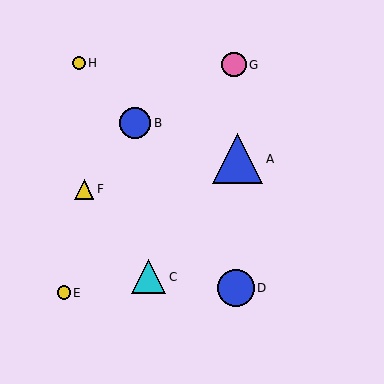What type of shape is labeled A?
Shape A is a blue triangle.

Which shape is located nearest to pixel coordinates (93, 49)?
The yellow circle (labeled H) at (79, 63) is nearest to that location.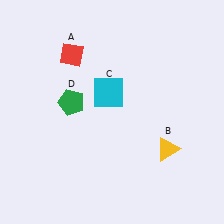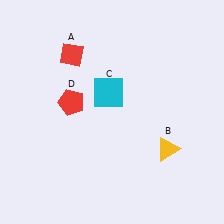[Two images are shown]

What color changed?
The pentagon (D) changed from green in Image 1 to red in Image 2.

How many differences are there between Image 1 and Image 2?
There is 1 difference between the two images.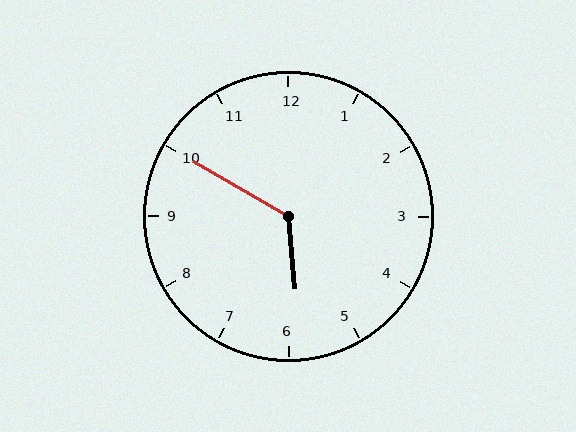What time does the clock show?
5:50.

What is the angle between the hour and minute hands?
Approximately 125 degrees.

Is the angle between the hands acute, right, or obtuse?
It is obtuse.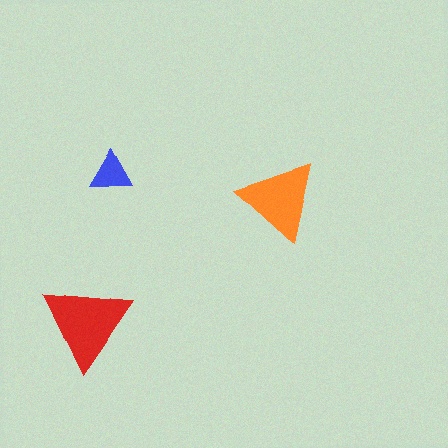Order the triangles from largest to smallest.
the red one, the orange one, the blue one.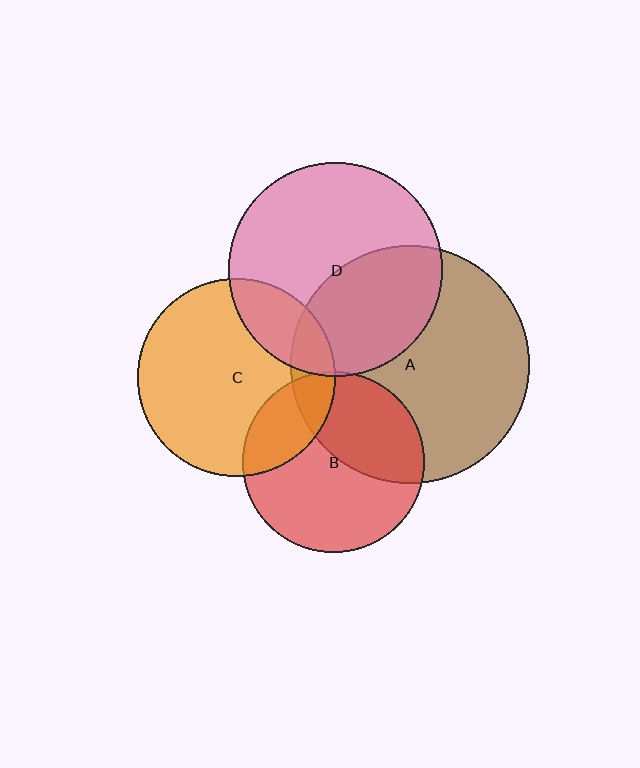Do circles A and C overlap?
Yes.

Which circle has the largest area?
Circle A (brown).